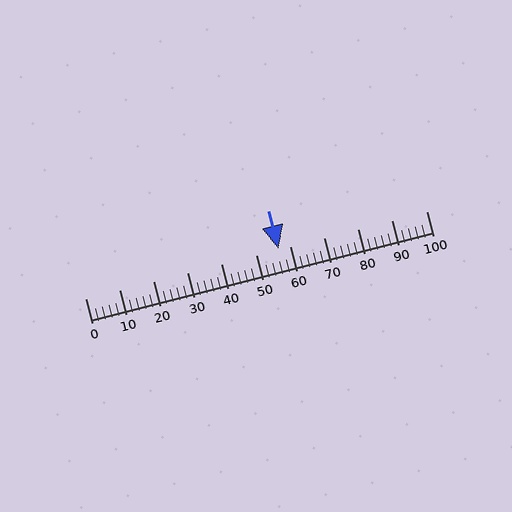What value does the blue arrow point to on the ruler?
The blue arrow points to approximately 57.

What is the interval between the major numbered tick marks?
The major tick marks are spaced 10 units apart.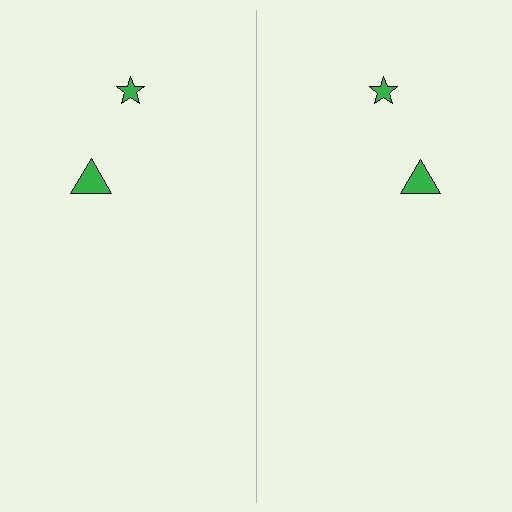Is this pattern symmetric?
Yes, this pattern has bilateral (reflection) symmetry.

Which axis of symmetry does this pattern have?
The pattern has a vertical axis of symmetry running through the center of the image.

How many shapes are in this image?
There are 4 shapes in this image.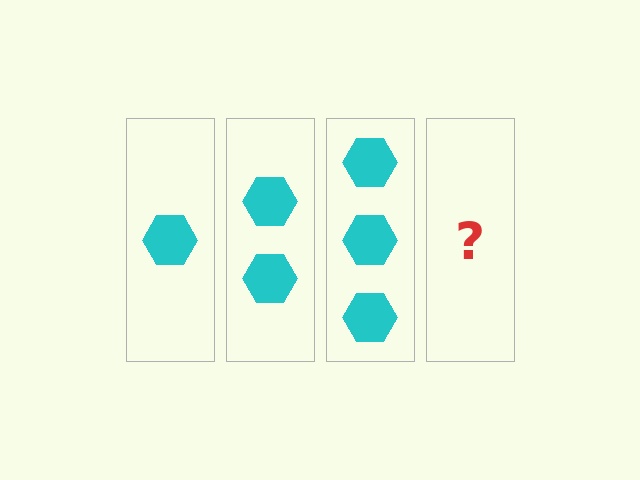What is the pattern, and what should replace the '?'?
The pattern is that each step adds one more hexagon. The '?' should be 4 hexagons.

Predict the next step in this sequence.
The next step is 4 hexagons.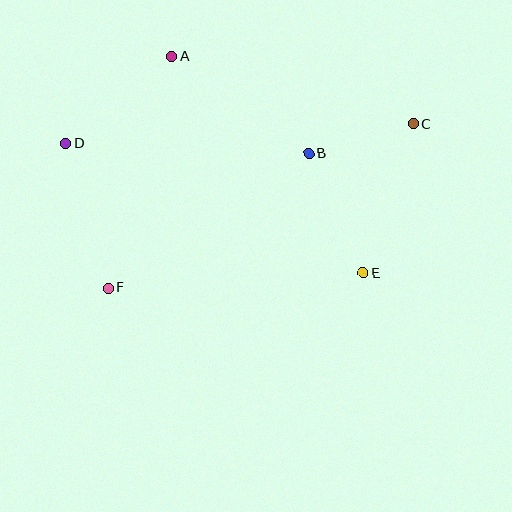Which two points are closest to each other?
Points B and C are closest to each other.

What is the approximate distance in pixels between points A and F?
The distance between A and F is approximately 240 pixels.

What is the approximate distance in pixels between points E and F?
The distance between E and F is approximately 255 pixels.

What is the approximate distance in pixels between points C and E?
The distance between C and E is approximately 157 pixels.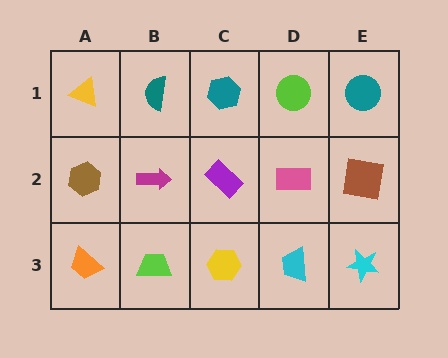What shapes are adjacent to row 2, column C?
A teal hexagon (row 1, column C), a yellow hexagon (row 3, column C), a magenta arrow (row 2, column B), a pink rectangle (row 2, column D).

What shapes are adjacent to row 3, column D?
A pink rectangle (row 2, column D), a yellow hexagon (row 3, column C), a cyan star (row 3, column E).